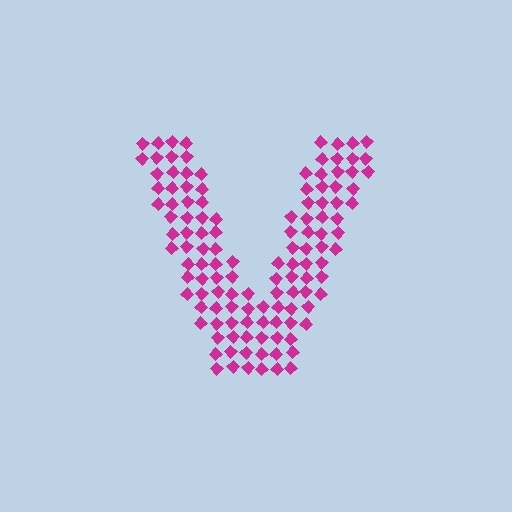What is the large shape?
The large shape is the letter V.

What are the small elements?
The small elements are diamonds.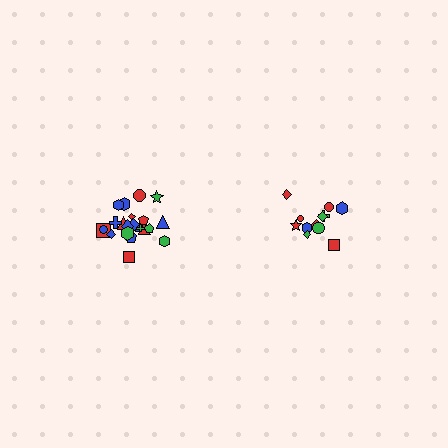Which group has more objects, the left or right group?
The left group.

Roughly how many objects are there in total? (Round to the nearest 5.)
Roughly 35 objects in total.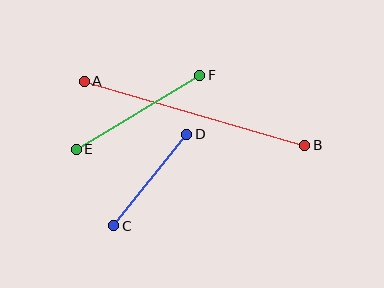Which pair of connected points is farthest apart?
Points A and B are farthest apart.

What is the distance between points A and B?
The distance is approximately 230 pixels.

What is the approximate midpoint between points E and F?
The midpoint is at approximately (138, 112) pixels.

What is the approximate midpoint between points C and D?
The midpoint is at approximately (150, 180) pixels.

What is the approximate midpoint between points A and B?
The midpoint is at approximately (195, 113) pixels.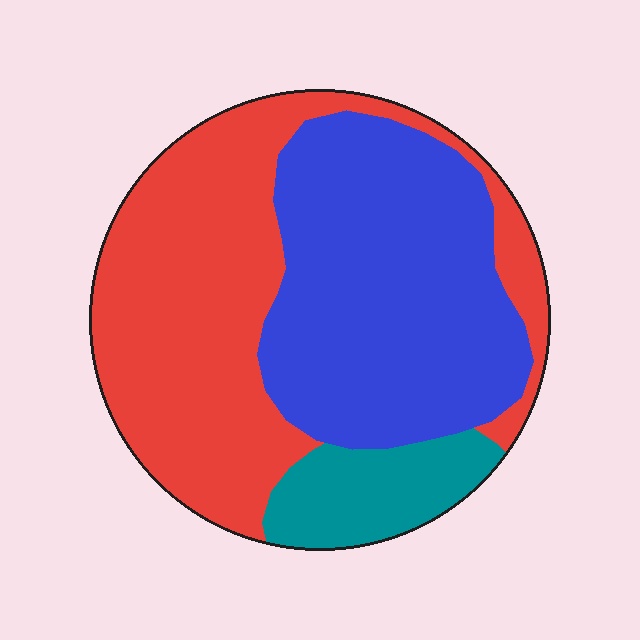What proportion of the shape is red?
Red covers around 45% of the shape.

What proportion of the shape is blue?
Blue takes up between a third and a half of the shape.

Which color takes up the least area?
Teal, at roughly 10%.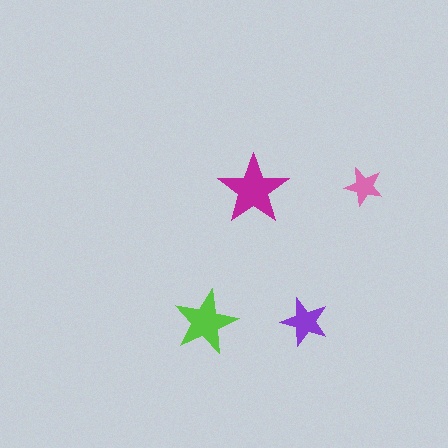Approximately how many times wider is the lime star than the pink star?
About 1.5 times wider.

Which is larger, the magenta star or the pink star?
The magenta one.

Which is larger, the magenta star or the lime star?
The magenta one.